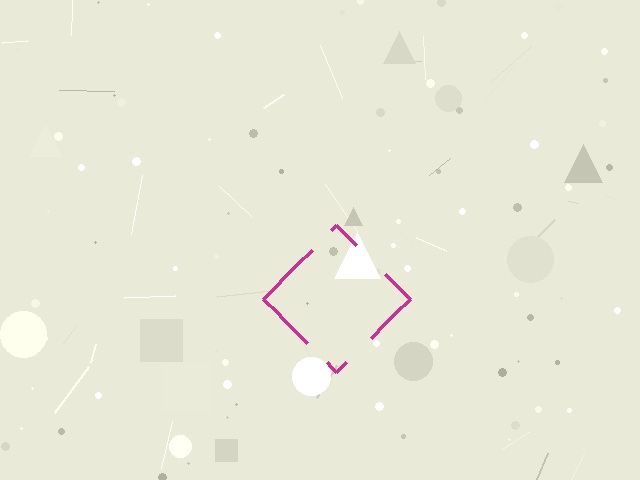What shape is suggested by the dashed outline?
The dashed outline suggests a diamond.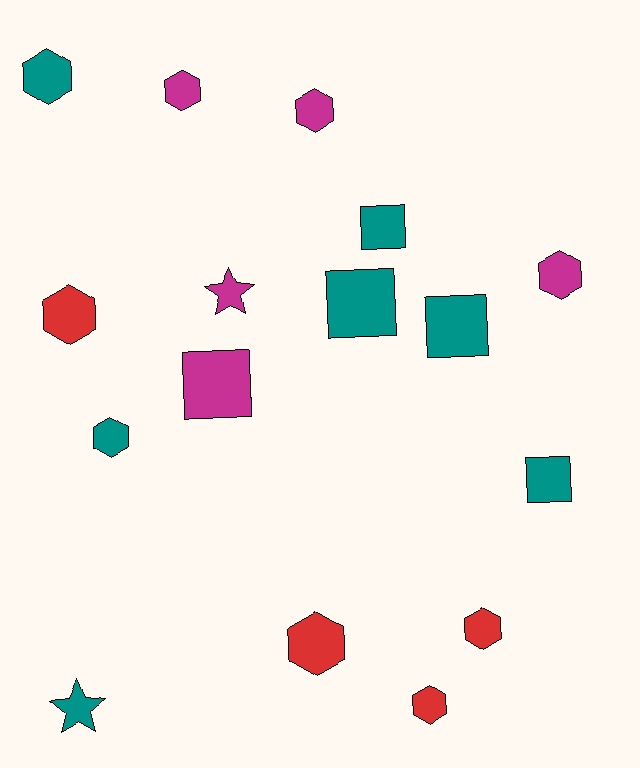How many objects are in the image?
There are 16 objects.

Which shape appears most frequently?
Hexagon, with 9 objects.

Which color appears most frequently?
Teal, with 7 objects.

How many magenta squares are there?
There is 1 magenta square.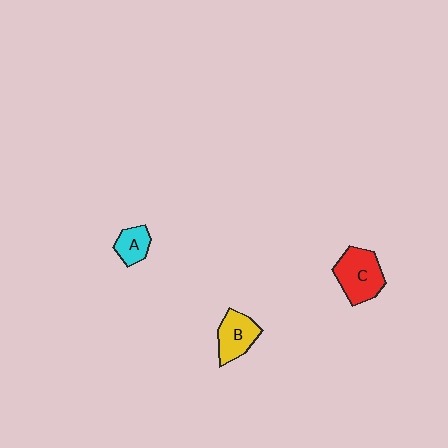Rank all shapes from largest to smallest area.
From largest to smallest: C (red), B (yellow), A (cyan).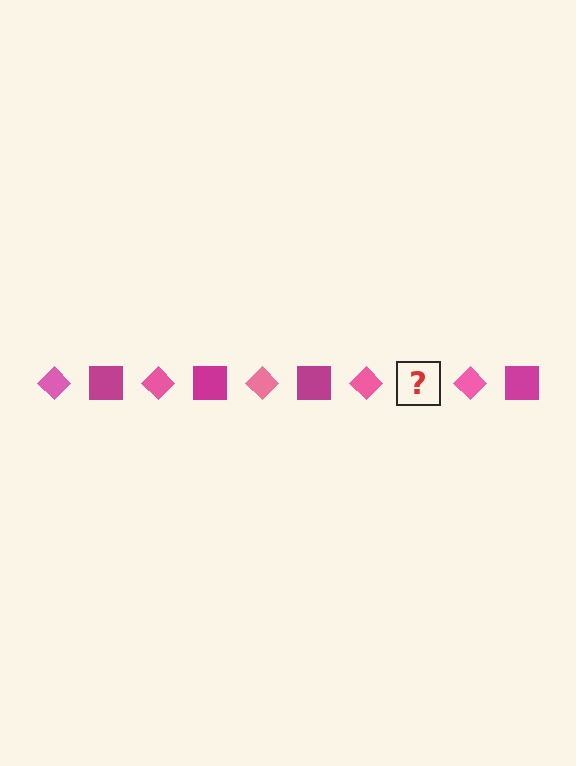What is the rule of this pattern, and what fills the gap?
The rule is that the pattern alternates between pink diamond and magenta square. The gap should be filled with a magenta square.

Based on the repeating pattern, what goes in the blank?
The blank should be a magenta square.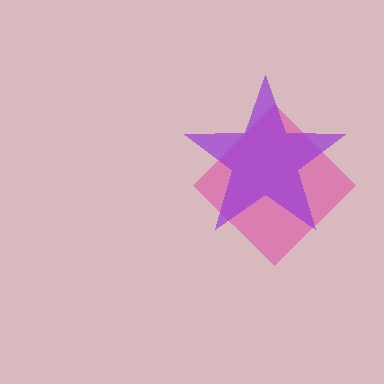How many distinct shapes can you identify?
There are 2 distinct shapes: a pink diamond, a purple star.